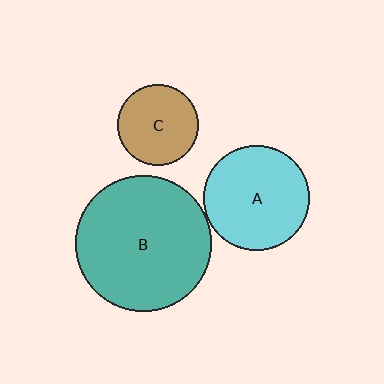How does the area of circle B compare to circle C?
Approximately 2.8 times.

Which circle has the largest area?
Circle B (teal).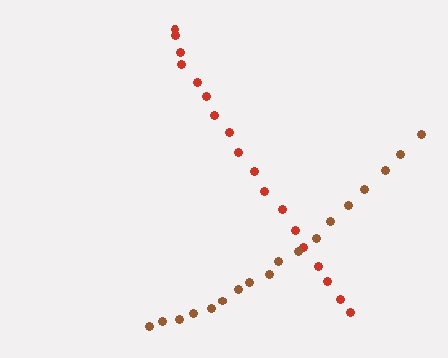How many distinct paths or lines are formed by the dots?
There are 2 distinct paths.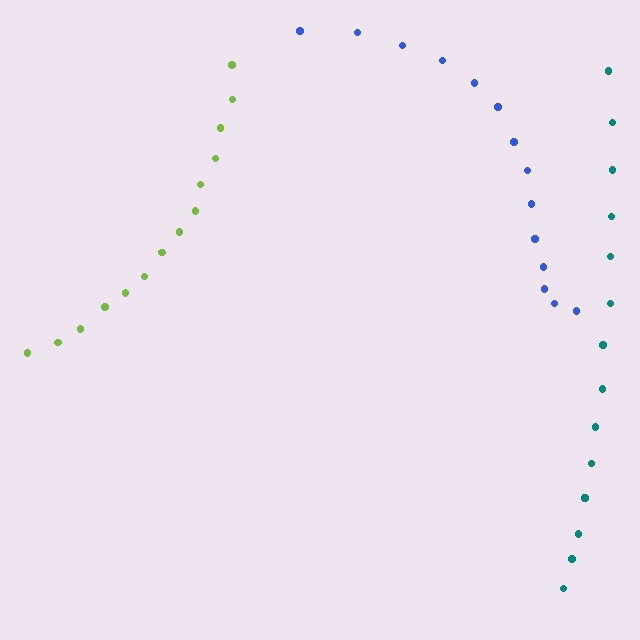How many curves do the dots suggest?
There are 3 distinct paths.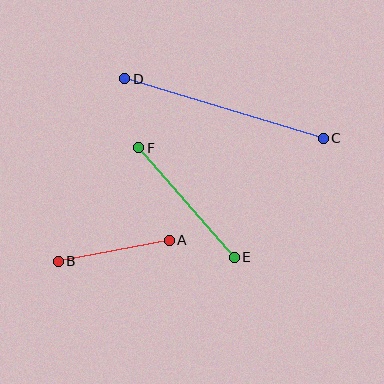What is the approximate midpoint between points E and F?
The midpoint is at approximately (186, 202) pixels.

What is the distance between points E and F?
The distance is approximately 145 pixels.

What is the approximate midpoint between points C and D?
The midpoint is at approximately (224, 108) pixels.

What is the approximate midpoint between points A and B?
The midpoint is at approximately (114, 251) pixels.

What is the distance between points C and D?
The distance is approximately 207 pixels.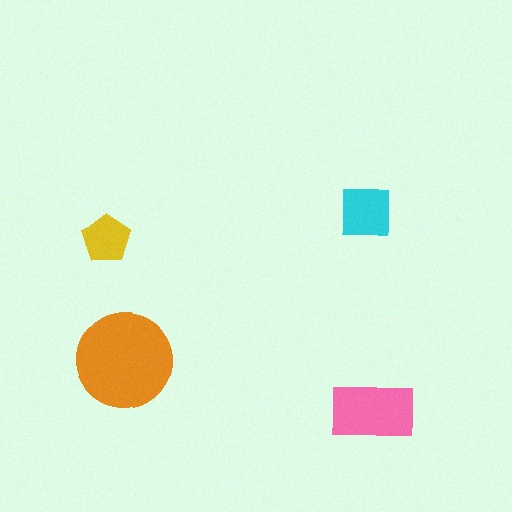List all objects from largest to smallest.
The orange circle, the pink rectangle, the cyan square, the yellow pentagon.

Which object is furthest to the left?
The yellow pentagon is leftmost.